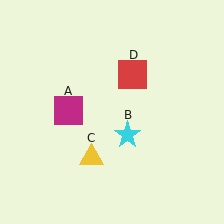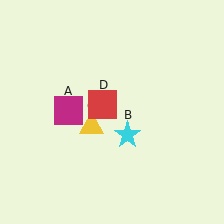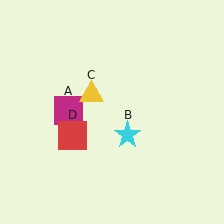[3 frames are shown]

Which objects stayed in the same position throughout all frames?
Magenta square (object A) and cyan star (object B) remained stationary.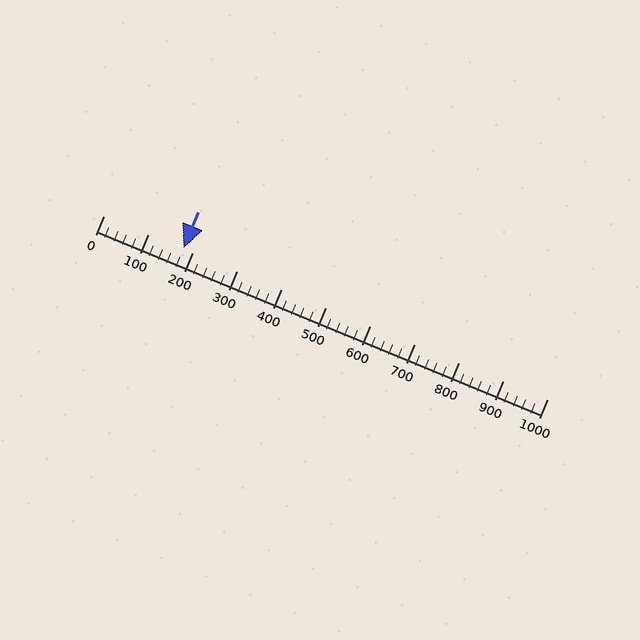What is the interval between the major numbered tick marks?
The major tick marks are spaced 100 units apart.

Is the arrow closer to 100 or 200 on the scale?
The arrow is closer to 200.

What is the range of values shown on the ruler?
The ruler shows values from 0 to 1000.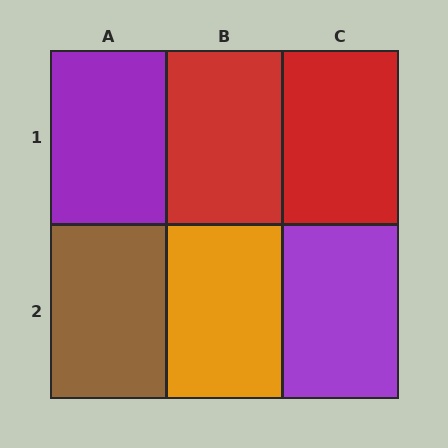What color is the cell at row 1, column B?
Red.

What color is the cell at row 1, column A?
Purple.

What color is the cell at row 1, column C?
Red.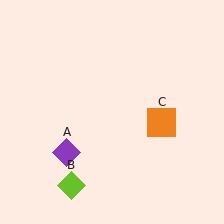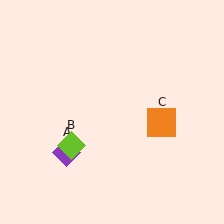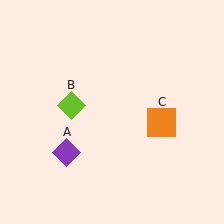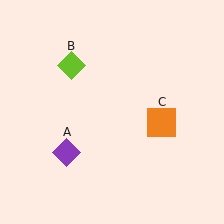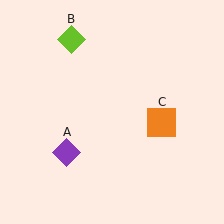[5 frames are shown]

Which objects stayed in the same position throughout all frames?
Purple diamond (object A) and orange square (object C) remained stationary.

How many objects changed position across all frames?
1 object changed position: lime diamond (object B).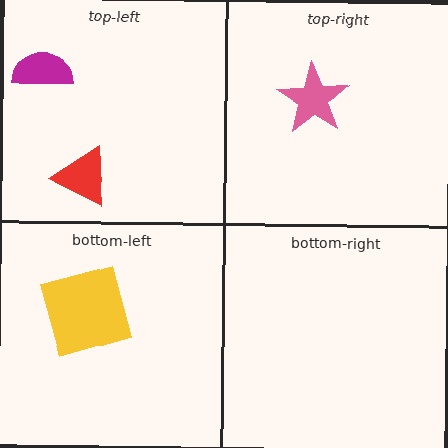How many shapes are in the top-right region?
1.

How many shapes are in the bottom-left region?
1.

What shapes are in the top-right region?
The pink star.